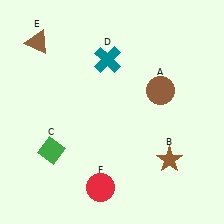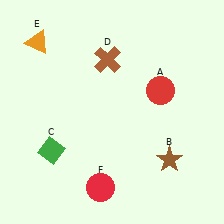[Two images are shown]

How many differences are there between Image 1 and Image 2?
There are 3 differences between the two images.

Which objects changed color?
A changed from brown to red. D changed from teal to brown. E changed from brown to orange.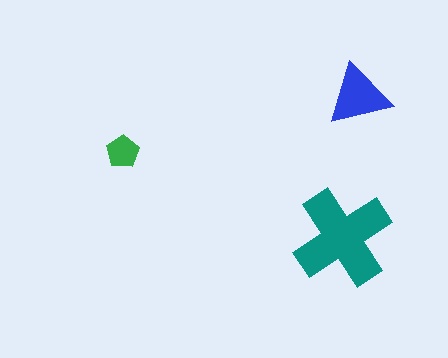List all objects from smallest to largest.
The green pentagon, the blue triangle, the teal cross.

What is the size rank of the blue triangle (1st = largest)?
2nd.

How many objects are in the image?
There are 3 objects in the image.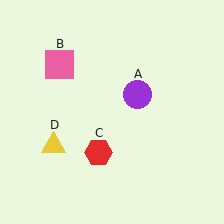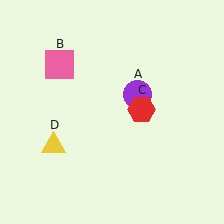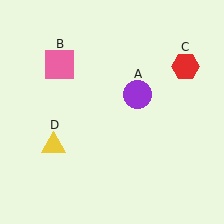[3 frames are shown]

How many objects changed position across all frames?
1 object changed position: red hexagon (object C).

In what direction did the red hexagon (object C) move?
The red hexagon (object C) moved up and to the right.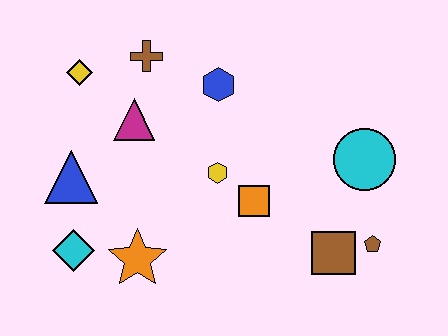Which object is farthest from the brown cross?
The brown pentagon is farthest from the brown cross.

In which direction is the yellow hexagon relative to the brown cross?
The yellow hexagon is below the brown cross.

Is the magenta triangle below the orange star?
No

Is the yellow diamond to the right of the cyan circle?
No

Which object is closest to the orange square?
The yellow hexagon is closest to the orange square.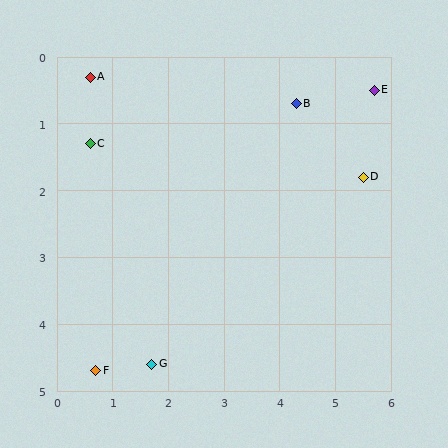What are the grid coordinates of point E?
Point E is at approximately (5.7, 0.5).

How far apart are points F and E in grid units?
Points F and E are about 6.5 grid units apart.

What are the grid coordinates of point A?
Point A is at approximately (0.6, 0.3).